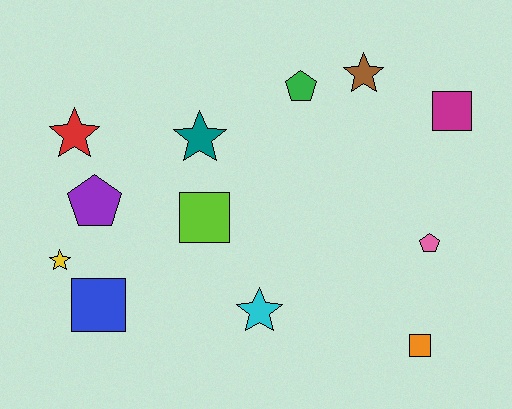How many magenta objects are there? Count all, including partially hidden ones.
There is 1 magenta object.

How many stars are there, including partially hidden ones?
There are 5 stars.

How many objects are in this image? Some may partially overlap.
There are 12 objects.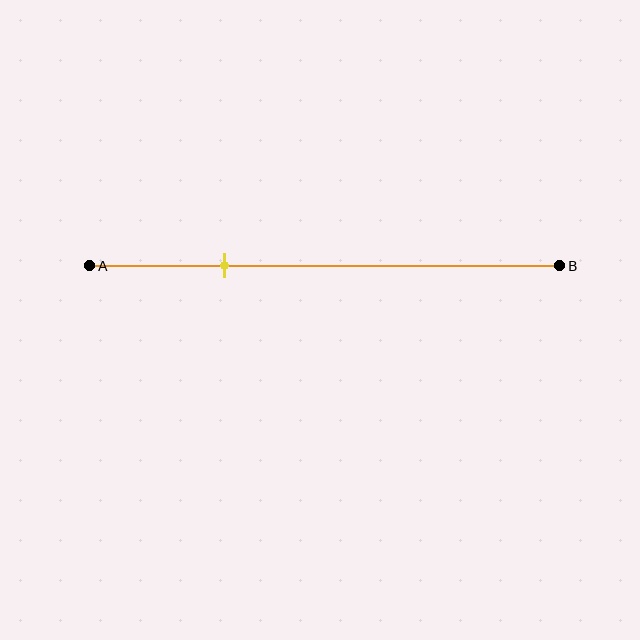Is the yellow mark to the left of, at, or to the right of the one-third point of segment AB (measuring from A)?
The yellow mark is to the left of the one-third point of segment AB.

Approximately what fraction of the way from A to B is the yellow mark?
The yellow mark is approximately 30% of the way from A to B.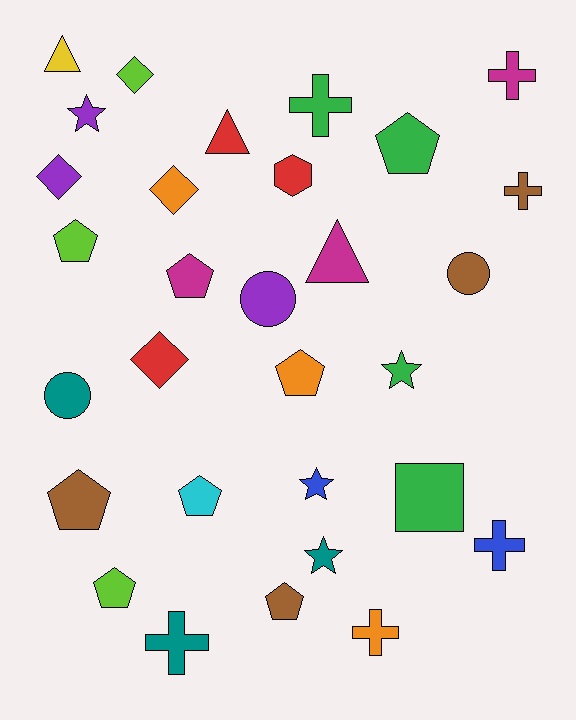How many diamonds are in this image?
There are 4 diamonds.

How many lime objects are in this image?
There are 3 lime objects.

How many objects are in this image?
There are 30 objects.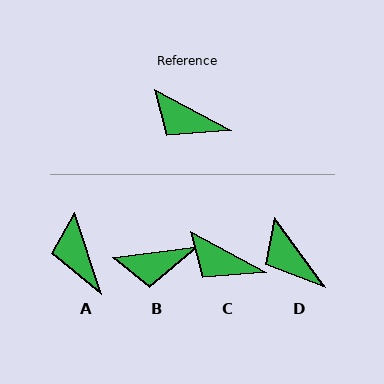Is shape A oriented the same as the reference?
No, it is off by about 44 degrees.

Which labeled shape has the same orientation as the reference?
C.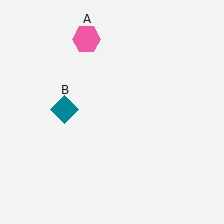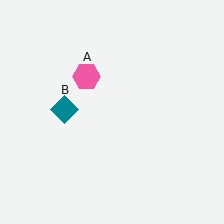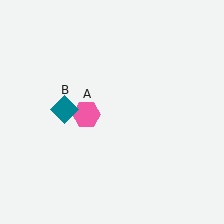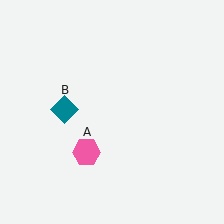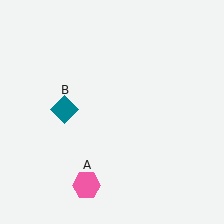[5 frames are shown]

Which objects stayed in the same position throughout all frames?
Teal diamond (object B) remained stationary.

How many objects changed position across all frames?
1 object changed position: pink hexagon (object A).